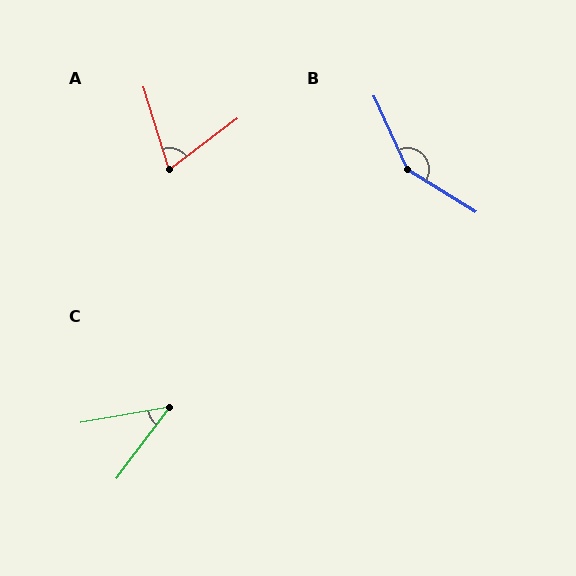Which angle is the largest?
B, at approximately 146 degrees.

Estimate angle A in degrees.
Approximately 70 degrees.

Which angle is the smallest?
C, at approximately 43 degrees.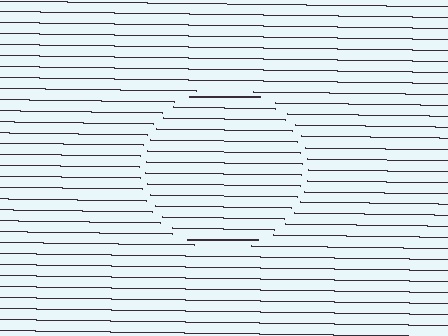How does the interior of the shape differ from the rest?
The interior of the shape contains the same grating, shifted by half a period — the contour is defined by the phase discontinuity where line-ends from the inner and outer gratings abut.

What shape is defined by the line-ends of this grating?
An illusory circle. The interior of the shape contains the same grating, shifted by half a period — the contour is defined by the phase discontinuity where line-ends from the inner and outer gratings abut.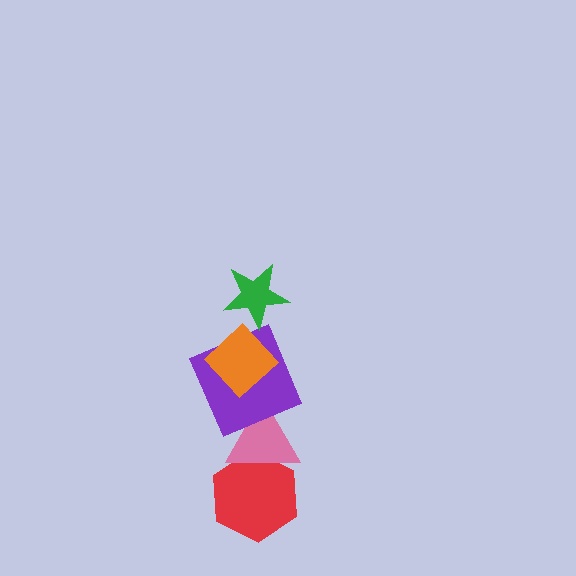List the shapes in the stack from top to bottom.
From top to bottom: the green star, the orange diamond, the purple square, the pink triangle, the red hexagon.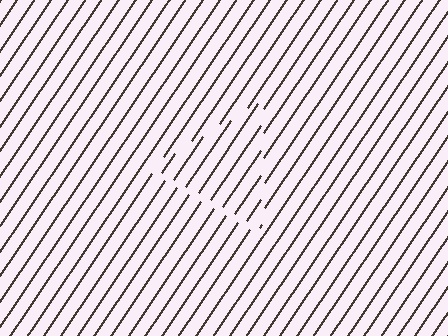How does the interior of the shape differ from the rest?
The interior of the shape contains the same grating, shifted by half a period — the contour is defined by the phase discontinuity where line-ends from the inner and outer gratings abut.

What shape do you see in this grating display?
An illusory triangle. The interior of the shape contains the same grating, shifted by half a period — the contour is defined by the phase discontinuity where line-ends from the inner and outer gratings abut.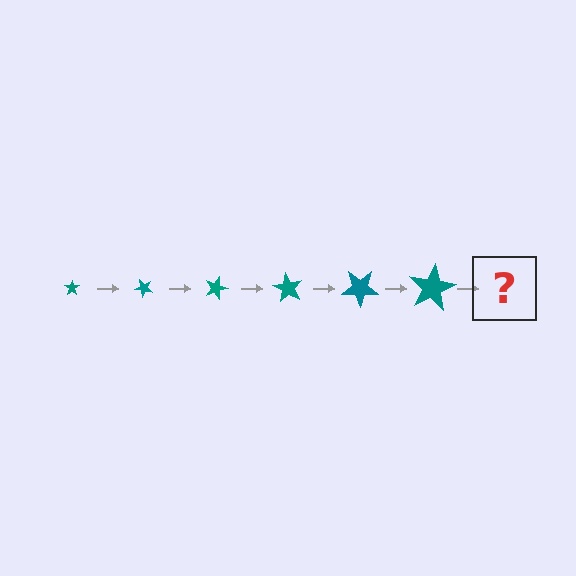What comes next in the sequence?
The next element should be a star, larger than the previous one and rotated 270 degrees from the start.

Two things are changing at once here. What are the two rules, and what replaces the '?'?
The two rules are that the star grows larger each step and it rotates 45 degrees each step. The '?' should be a star, larger than the previous one and rotated 270 degrees from the start.